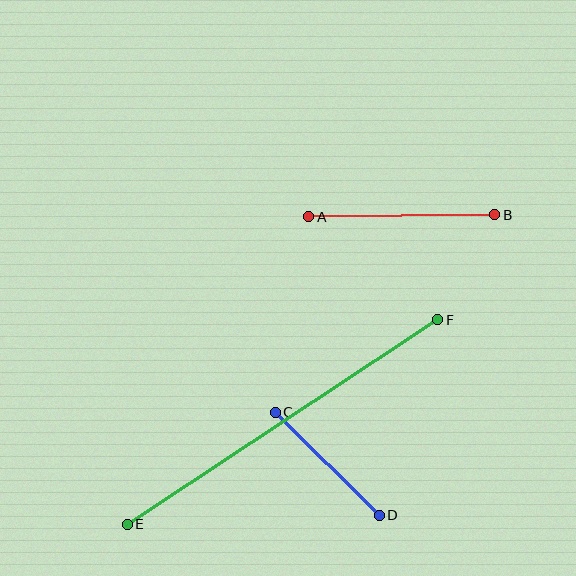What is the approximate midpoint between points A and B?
The midpoint is at approximately (402, 216) pixels.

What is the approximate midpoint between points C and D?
The midpoint is at approximately (327, 464) pixels.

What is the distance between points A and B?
The distance is approximately 186 pixels.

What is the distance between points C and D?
The distance is approximately 146 pixels.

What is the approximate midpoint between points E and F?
The midpoint is at approximately (283, 422) pixels.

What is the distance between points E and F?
The distance is approximately 372 pixels.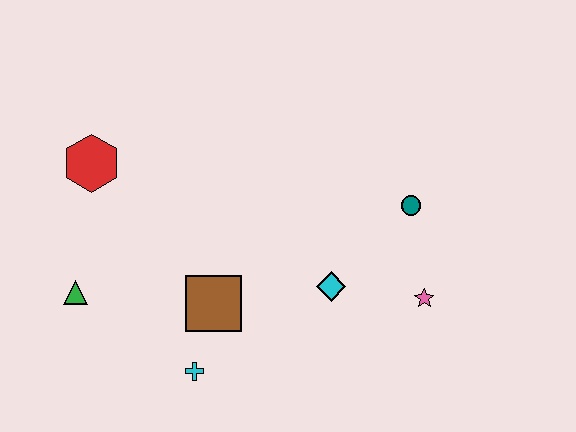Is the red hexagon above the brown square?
Yes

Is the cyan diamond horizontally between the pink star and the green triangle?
Yes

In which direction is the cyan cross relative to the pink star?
The cyan cross is to the left of the pink star.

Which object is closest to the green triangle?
The red hexagon is closest to the green triangle.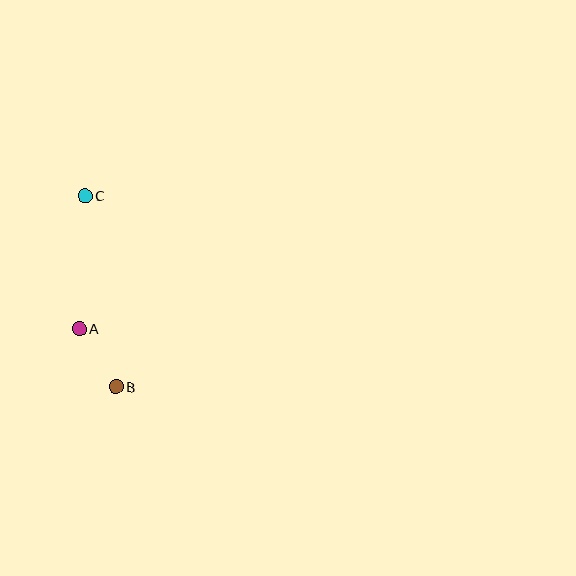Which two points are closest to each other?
Points A and B are closest to each other.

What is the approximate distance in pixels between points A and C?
The distance between A and C is approximately 133 pixels.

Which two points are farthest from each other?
Points B and C are farthest from each other.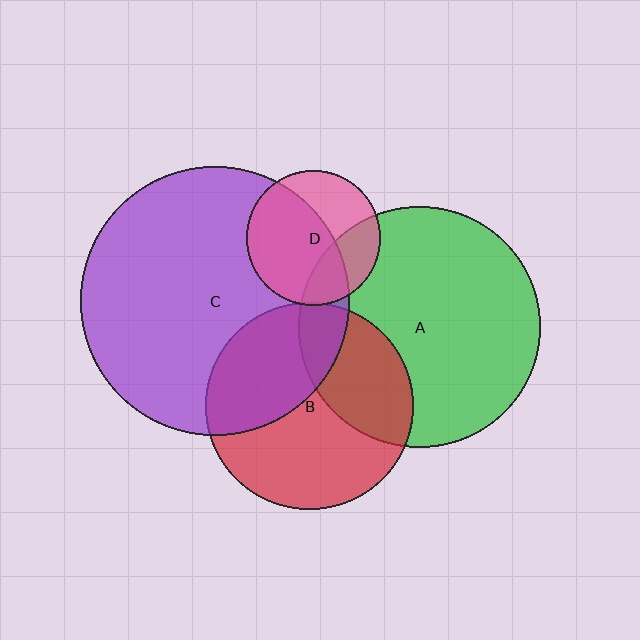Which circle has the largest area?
Circle C (purple).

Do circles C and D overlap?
Yes.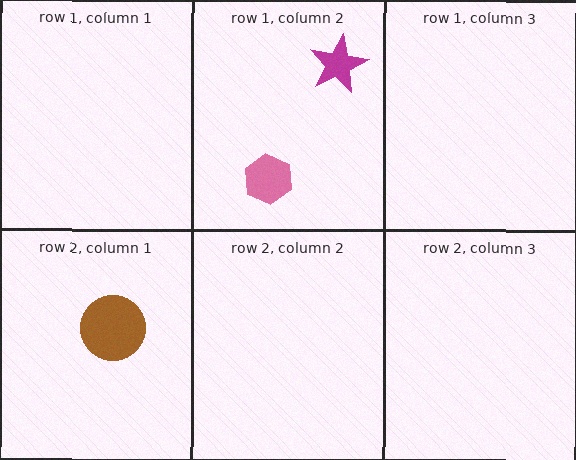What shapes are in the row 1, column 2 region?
The magenta star, the pink hexagon.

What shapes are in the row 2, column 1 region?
The brown circle.